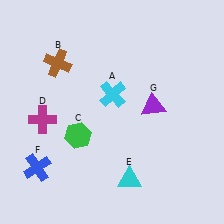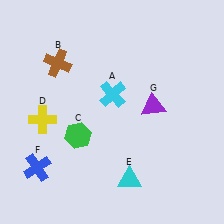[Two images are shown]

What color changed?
The cross (D) changed from magenta in Image 1 to yellow in Image 2.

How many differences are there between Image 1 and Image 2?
There is 1 difference between the two images.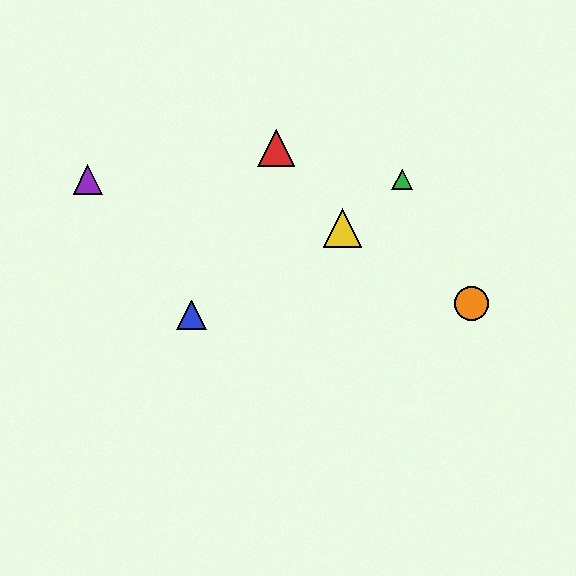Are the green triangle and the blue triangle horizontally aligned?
No, the green triangle is at y≈179 and the blue triangle is at y≈315.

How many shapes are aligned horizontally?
2 shapes (the green triangle, the purple triangle) are aligned horizontally.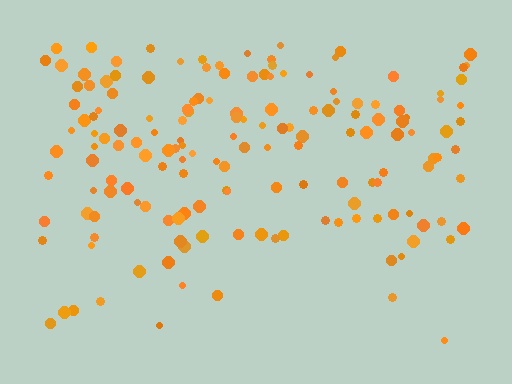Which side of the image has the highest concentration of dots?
The top.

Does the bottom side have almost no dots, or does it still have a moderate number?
Still a moderate number, just noticeably fewer than the top.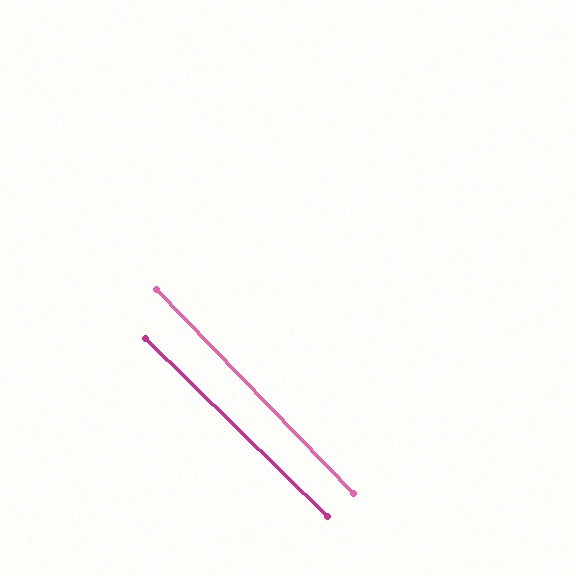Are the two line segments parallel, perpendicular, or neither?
Parallel — their directions differ by only 1.7°.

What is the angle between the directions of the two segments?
Approximately 2 degrees.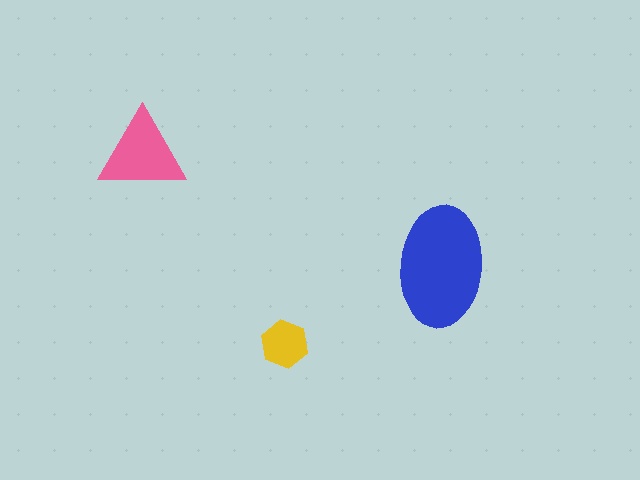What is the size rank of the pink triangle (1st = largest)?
2nd.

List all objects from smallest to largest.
The yellow hexagon, the pink triangle, the blue ellipse.